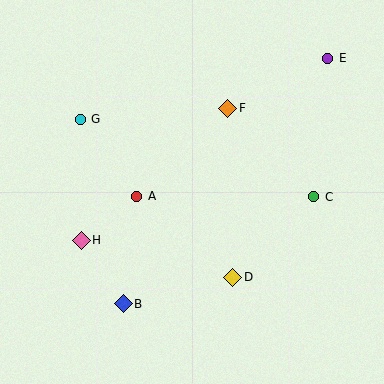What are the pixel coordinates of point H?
Point H is at (81, 240).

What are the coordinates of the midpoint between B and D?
The midpoint between B and D is at (178, 290).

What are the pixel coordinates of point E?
Point E is at (328, 58).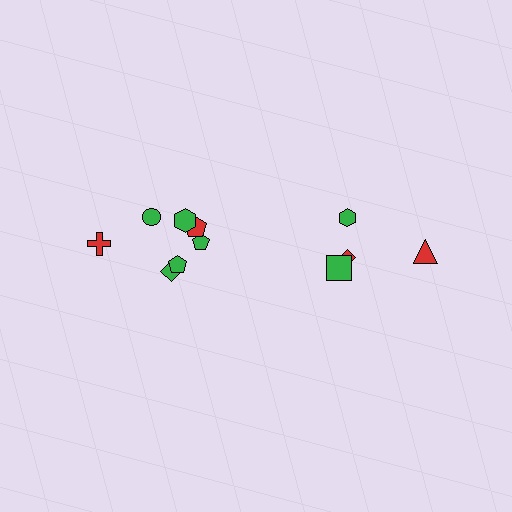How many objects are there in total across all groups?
There are 11 objects.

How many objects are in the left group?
There are 7 objects.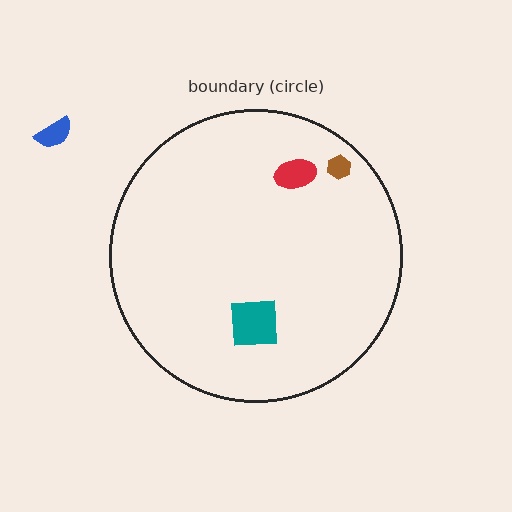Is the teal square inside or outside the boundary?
Inside.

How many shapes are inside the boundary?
3 inside, 1 outside.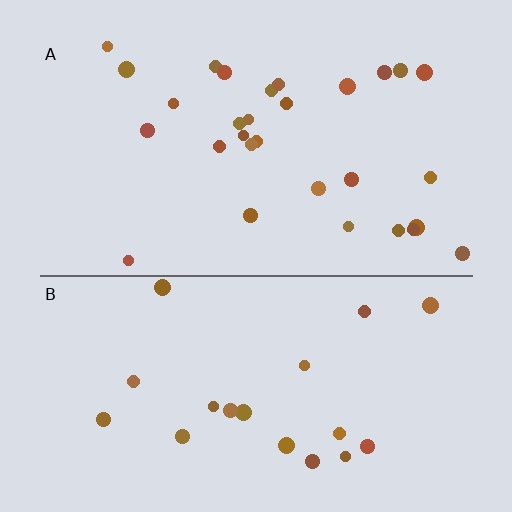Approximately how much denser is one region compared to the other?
Approximately 1.6× — region A over region B.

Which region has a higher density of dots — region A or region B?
A (the top).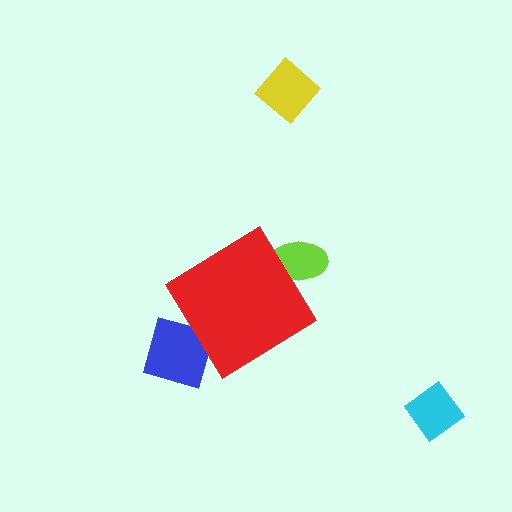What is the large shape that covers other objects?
A red diamond.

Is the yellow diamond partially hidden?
No, the yellow diamond is fully visible.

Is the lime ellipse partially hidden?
Yes, the lime ellipse is partially hidden behind the red diamond.